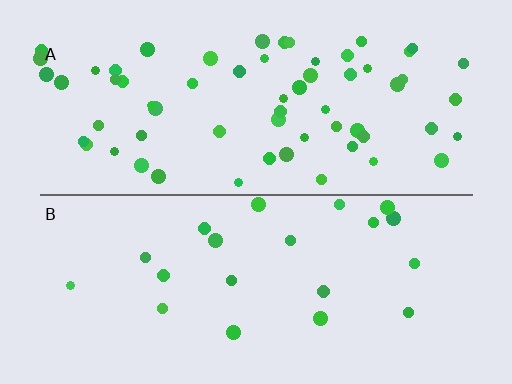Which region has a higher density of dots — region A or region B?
A (the top).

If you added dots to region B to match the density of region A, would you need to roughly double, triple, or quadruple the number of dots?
Approximately triple.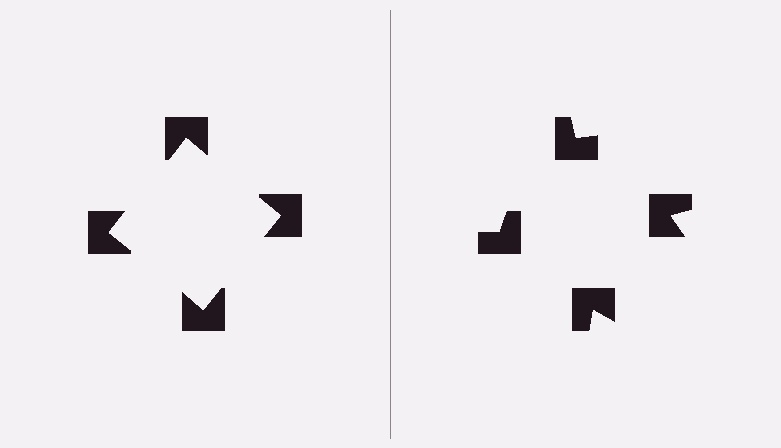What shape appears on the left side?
An illusory square.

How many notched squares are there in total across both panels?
8 — 4 on each side.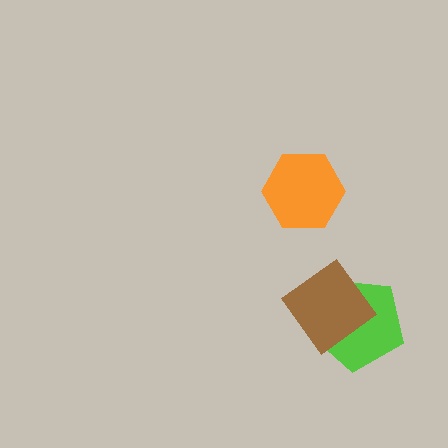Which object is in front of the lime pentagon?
The brown diamond is in front of the lime pentagon.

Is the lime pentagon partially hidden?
Yes, it is partially covered by another shape.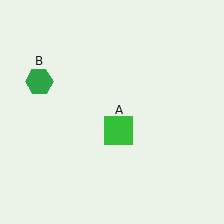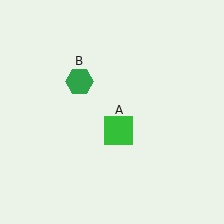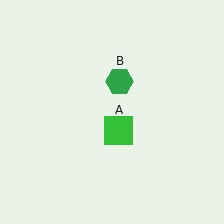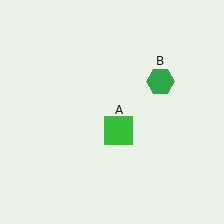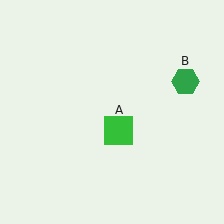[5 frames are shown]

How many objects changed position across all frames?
1 object changed position: green hexagon (object B).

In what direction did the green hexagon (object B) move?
The green hexagon (object B) moved right.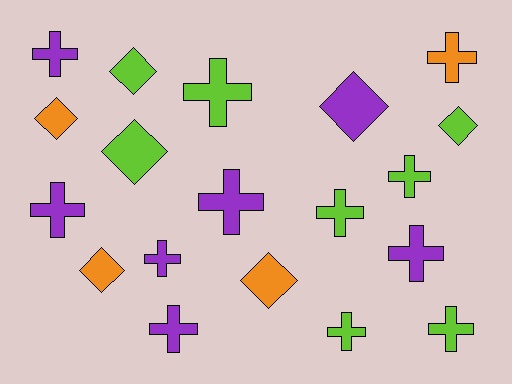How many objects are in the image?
There are 19 objects.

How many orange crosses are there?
There is 1 orange cross.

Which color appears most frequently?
Lime, with 8 objects.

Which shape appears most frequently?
Cross, with 12 objects.